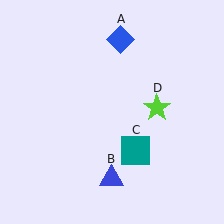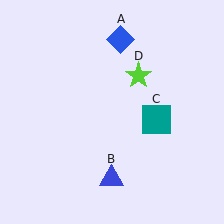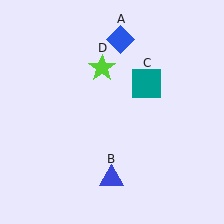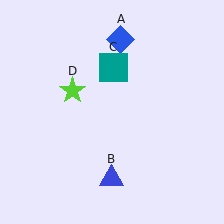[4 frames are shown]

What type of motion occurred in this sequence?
The teal square (object C), lime star (object D) rotated counterclockwise around the center of the scene.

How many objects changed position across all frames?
2 objects changed position: teal square (object C), lime star (object D).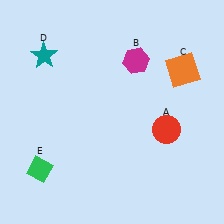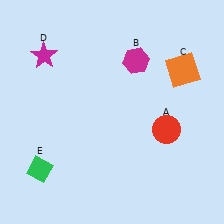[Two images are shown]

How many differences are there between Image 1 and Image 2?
There is 1 difference between the two images.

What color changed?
The star (D) changed from teal in Image 1 to magenta in Image 2.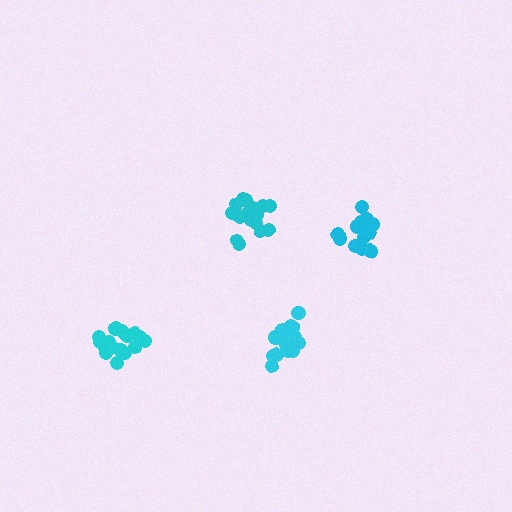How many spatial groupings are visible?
There are 4 spatial groupings.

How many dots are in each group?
Group 1: 18 dots, Group 2: 17 dots, Group 3: 19 dots, Group 4: 17 dots (71 total).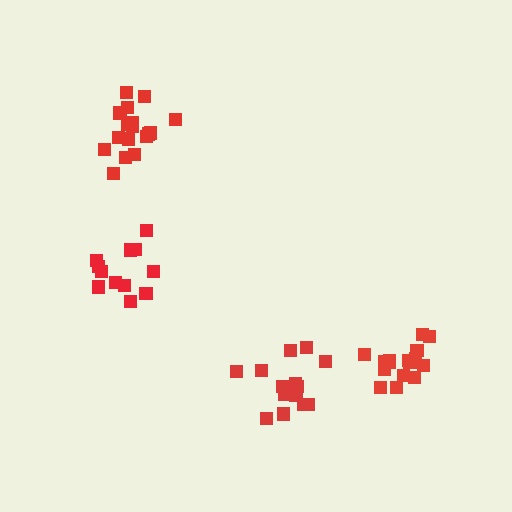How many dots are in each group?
Group 1: 17 dots, Group 2: 16 dots, Group 3: 17 dots, Group 4: 12 dots (62 total).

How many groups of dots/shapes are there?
There are 4 groups.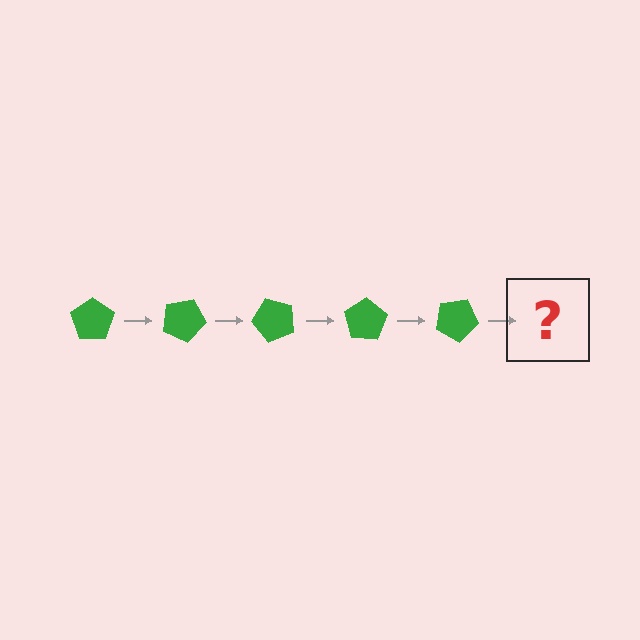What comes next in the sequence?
The next element should be a green pentagon rotated 125 degrees.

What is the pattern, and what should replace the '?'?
The pattern is that the pentagon rotates 25 degrees each step. The '?' should be a green pentagon rotated 125 degrees.